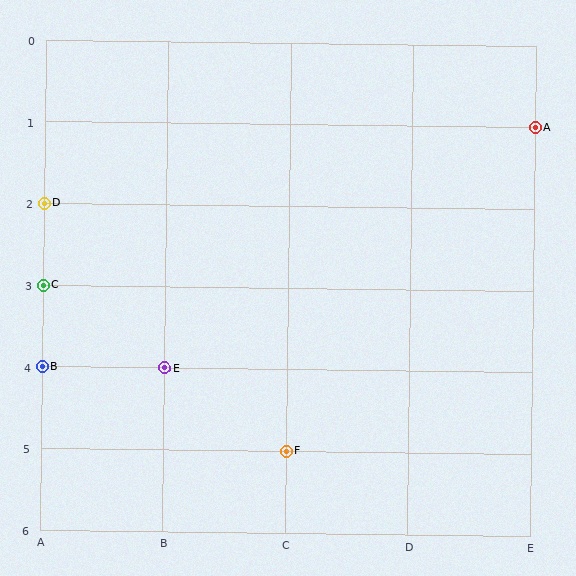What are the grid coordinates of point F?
Point F is at grid coordinates (C, 5).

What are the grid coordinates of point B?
Point B is at grid coordinates (A, 4).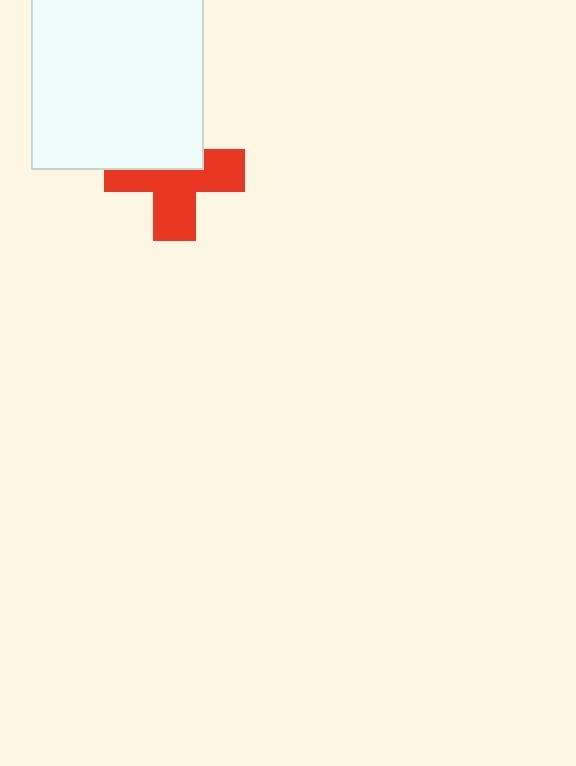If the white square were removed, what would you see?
You would see the complete red cross.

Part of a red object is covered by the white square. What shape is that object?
It is a cross.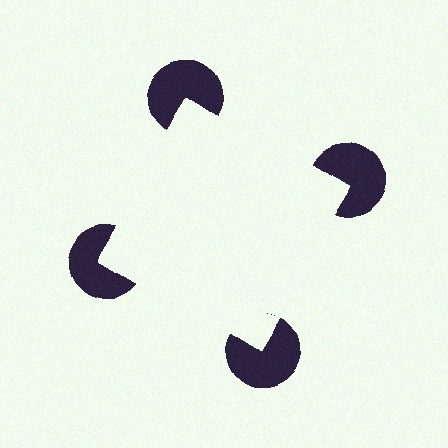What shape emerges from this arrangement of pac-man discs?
An illusory square — its edges are inferred from the aligned wedge cuts in the pac-man discs, not physically drawn.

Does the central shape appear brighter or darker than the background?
It typically appears slightly brighter than the background, even though no actual brightness change is drawn.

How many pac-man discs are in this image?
There are 4 — one at each vertex of the illusory square.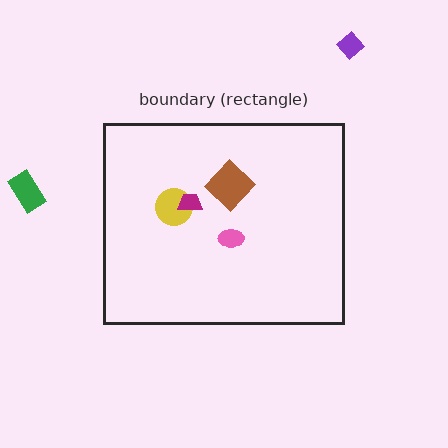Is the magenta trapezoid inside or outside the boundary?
Inside.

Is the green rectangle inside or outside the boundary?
Outside.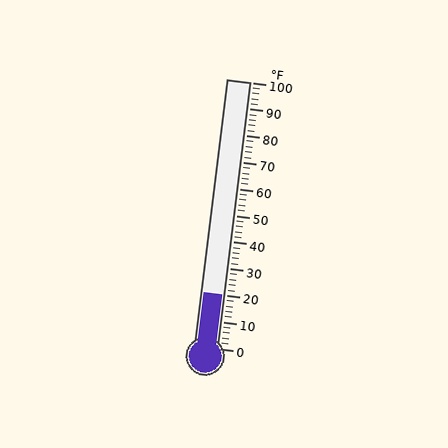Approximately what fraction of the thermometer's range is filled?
The thermometer is filled to approximately 20% of its range.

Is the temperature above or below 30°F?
The temperature is below 30°F.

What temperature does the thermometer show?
The thermometer shows approximately 20°F.